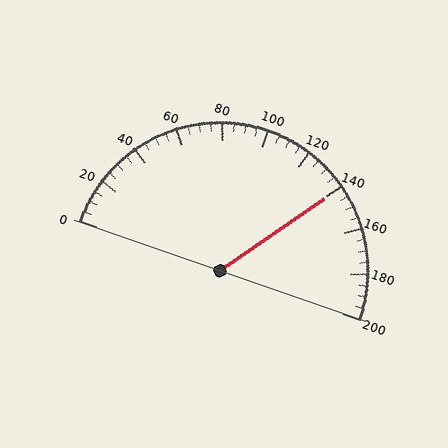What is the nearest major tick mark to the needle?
The nearest major tick mark is 140.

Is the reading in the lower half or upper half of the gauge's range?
The reading is in the upper half of the range (0 to 200).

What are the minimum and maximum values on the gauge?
The gauge ranges from 0 to 200.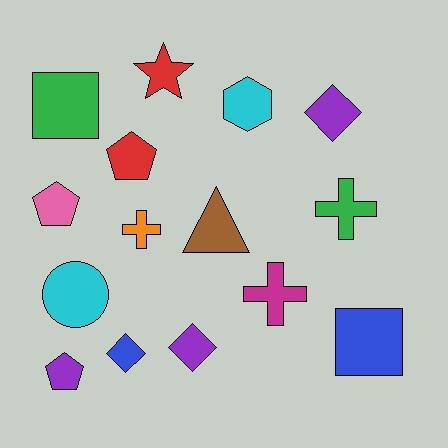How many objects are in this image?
There are 15 objects.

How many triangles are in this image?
There is 1 triangle.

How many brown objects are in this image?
There is 1 brown object.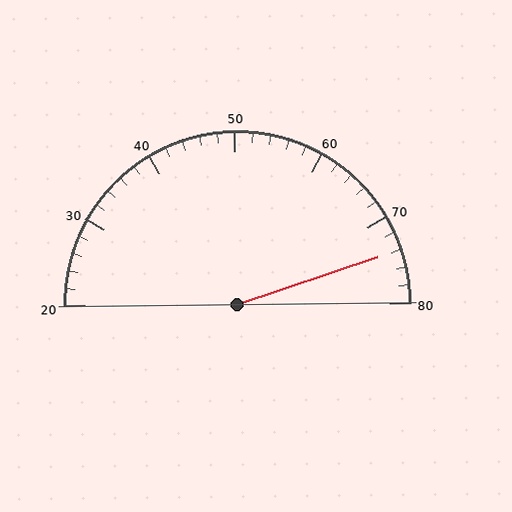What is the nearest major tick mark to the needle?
The nearest major tick mark is 70.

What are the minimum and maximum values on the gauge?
The gauge ranges from 20 to 80.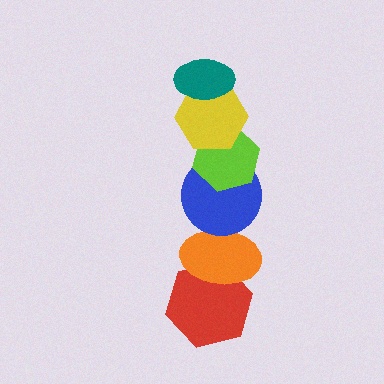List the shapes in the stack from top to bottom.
From top to bottom: the teal ellipse, the yellow hexagon, the lime hexagon, the blue circle, the orange ellipse, the red hexagon.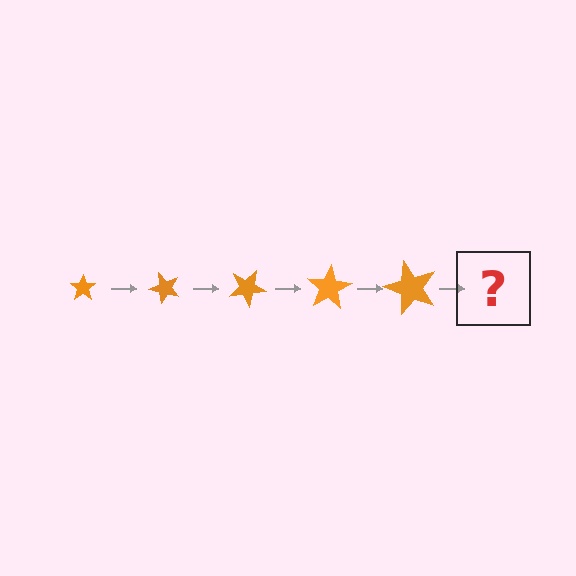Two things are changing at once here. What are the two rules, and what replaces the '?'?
The two rules are that the star grows larger each step and it rotates 50 degrees each step. The '?' should be a star, larger than the previous one and rotated 250 degrees from the start.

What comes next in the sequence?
The next element should be a star, larger than the previous one and rotated 250 degrees from the start.